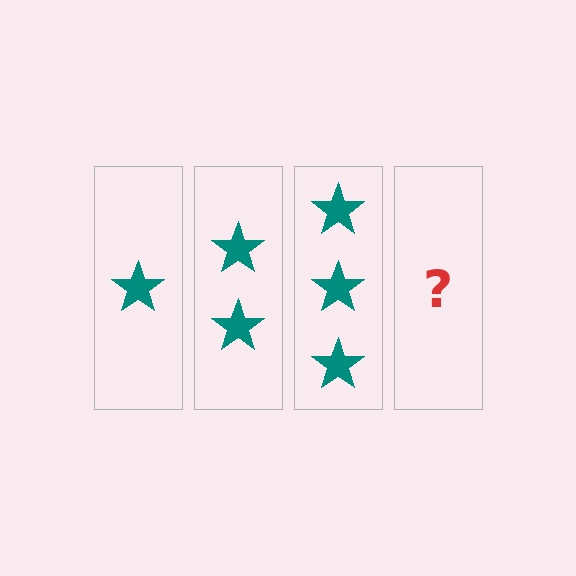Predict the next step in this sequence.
The next step is 4 stars.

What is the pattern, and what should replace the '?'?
The pattern is that each step adds one more star. The '?' should be 4 stars.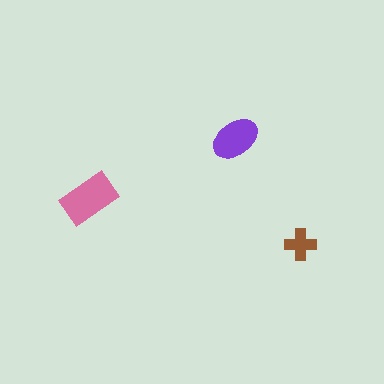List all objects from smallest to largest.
The brown cross, the purple ellipse, the pink rectangle.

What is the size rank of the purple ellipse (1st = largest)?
2nd.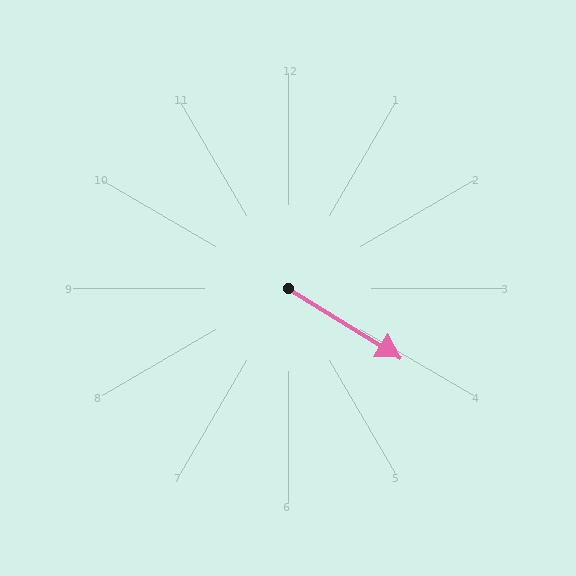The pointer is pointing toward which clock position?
Roughly 4 o'clock.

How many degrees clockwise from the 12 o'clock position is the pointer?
Approximately 122 degrees.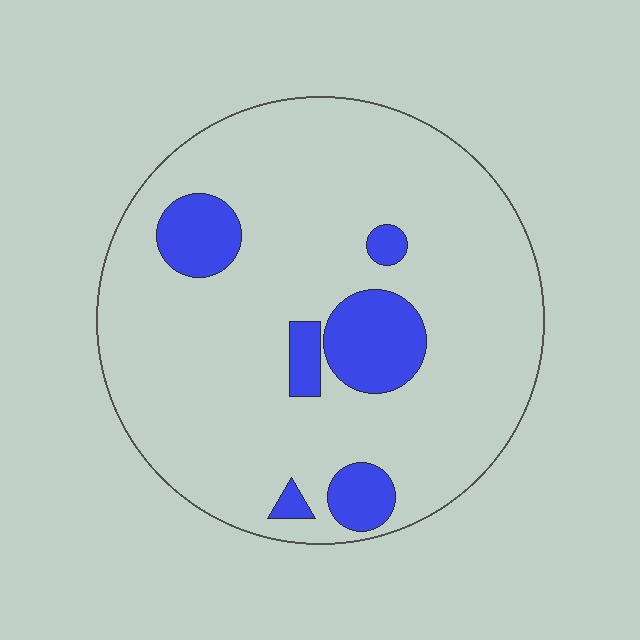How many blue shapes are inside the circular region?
6.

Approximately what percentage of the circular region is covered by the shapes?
Approximately 15%.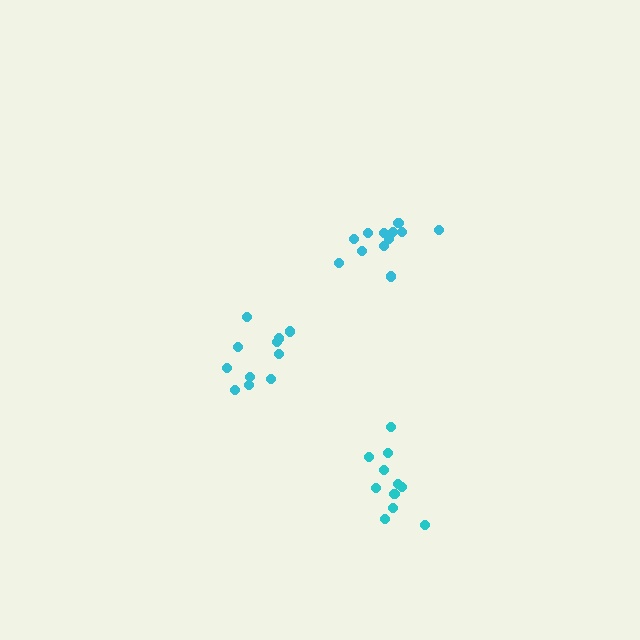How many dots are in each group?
Group 1: 11 dots, Group 2: 11 dots, Group 3: 12 dots (34 total).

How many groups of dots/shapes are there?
There are 3 groups.